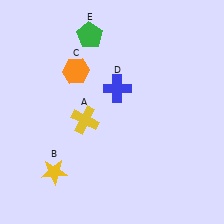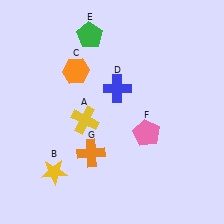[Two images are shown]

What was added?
A pink pentagon (F), an orange cross (G) were added in Image 2.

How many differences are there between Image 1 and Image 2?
There are 2 differences between the two images.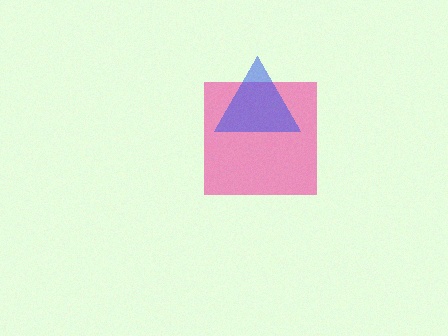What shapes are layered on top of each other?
The layered shapes are: a pink square, a blue triangle.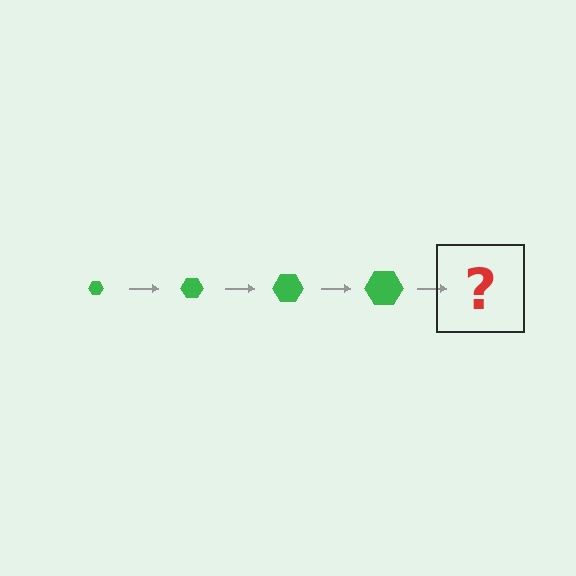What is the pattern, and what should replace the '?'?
The pattern is that the hexagon gets progressively larger each step. The '?' should be a green hexagon, larger than the previous one.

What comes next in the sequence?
The next element should be a green hexagon, larger than the previous one.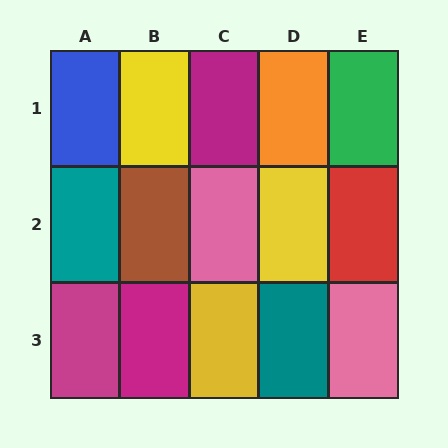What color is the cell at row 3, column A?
Magenta.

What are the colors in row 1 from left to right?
Blue, yellow, magenta, orange, green.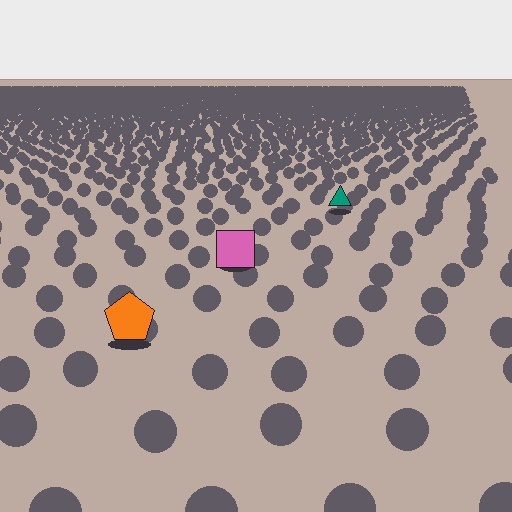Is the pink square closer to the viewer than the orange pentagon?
No. The orange pentagon is closer — you can tell from the texture gradient: the ground texture is coarser near it.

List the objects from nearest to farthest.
From nearest to farthest: the orange pentagon, the pink square, the teal triangle.